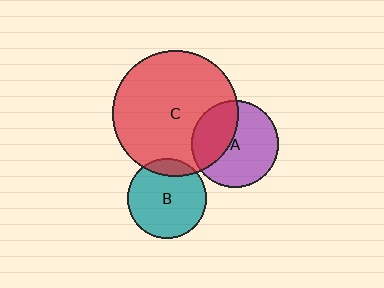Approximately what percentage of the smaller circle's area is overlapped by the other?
Approximately 35%.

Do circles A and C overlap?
Yes.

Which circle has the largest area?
Circle C (red).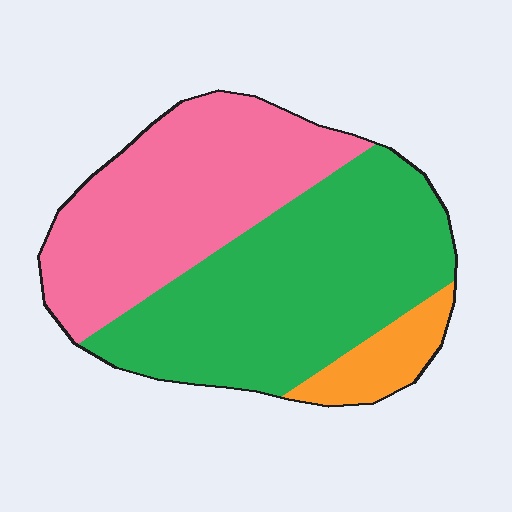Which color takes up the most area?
Green, at roughly 50%.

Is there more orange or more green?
Green.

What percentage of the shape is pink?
Pink covers roughly 40% of the shape.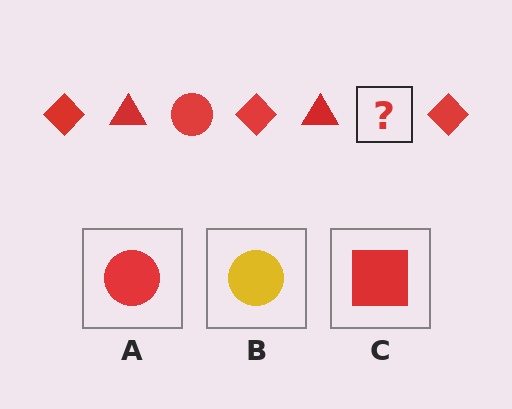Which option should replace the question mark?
Option A.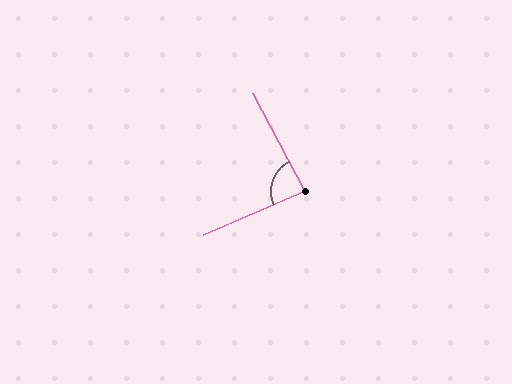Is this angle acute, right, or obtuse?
It is approximately a right angle.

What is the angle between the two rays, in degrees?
Approximately 86 degrees.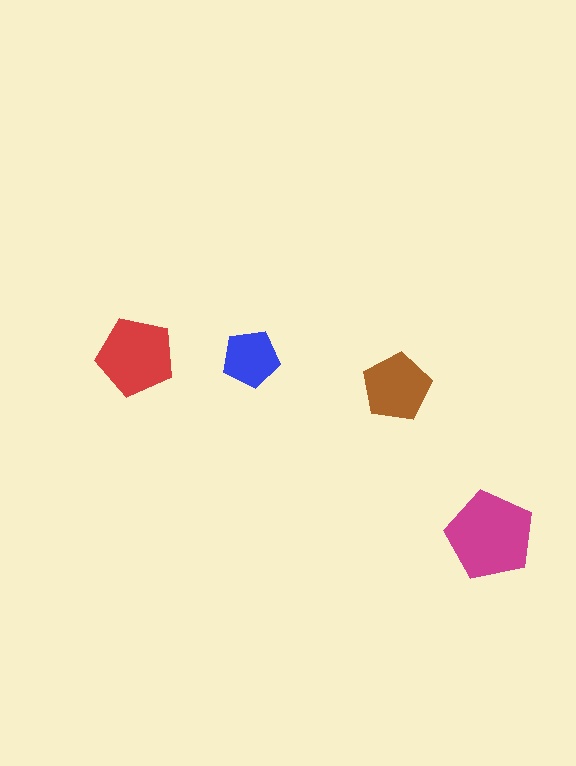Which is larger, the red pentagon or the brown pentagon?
The red one.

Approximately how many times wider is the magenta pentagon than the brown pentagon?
About 1.5 times wider.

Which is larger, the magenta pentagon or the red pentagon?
The magenta one.